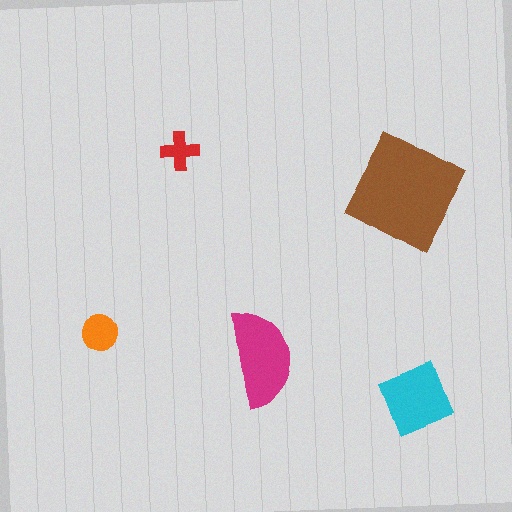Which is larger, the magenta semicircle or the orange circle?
The magenta semicircle.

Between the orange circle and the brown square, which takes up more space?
The brown square.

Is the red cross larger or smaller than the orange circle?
Smaller.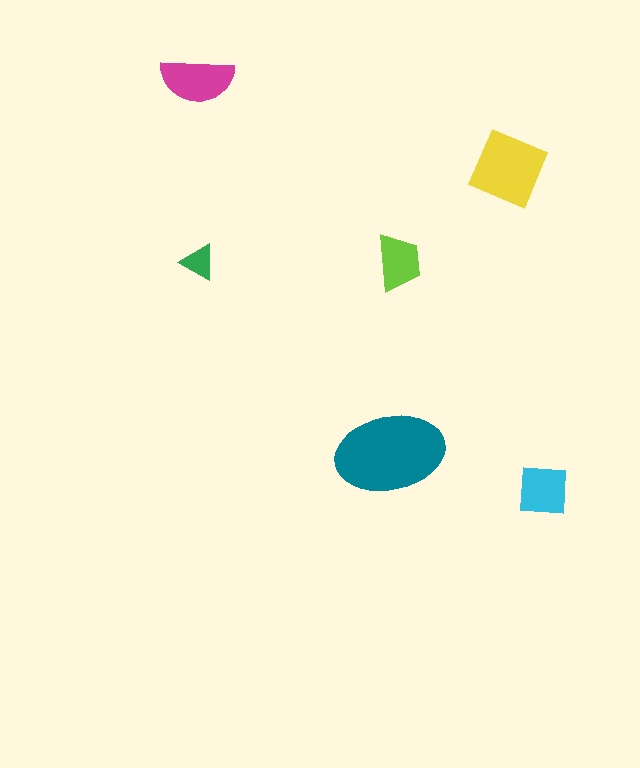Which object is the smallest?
The green triangle.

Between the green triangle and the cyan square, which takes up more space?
The cyan square.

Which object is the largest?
The teal ellipse.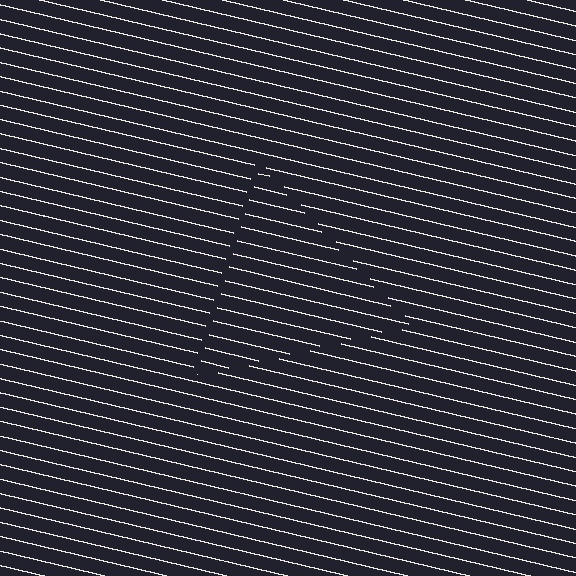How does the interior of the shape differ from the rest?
The interior of the shape contains the same grating, shifted by half a period — the contour is defined by the phase discontinuity where line-ends from the inner and outer gratings abut.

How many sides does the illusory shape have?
3 sides — the line-ends trace a triangle.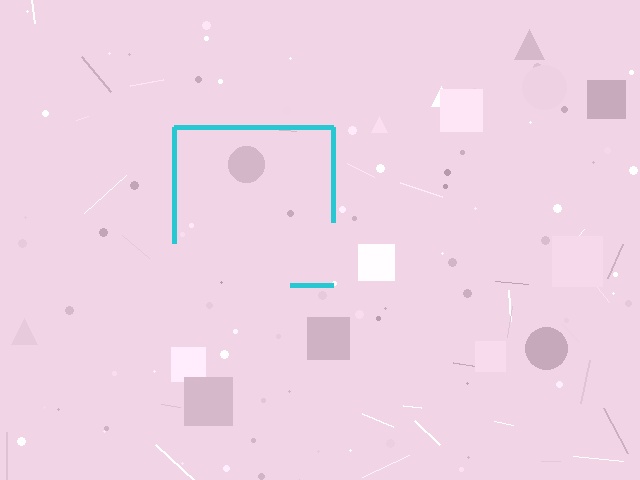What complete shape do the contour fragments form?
The contour fragments form a square.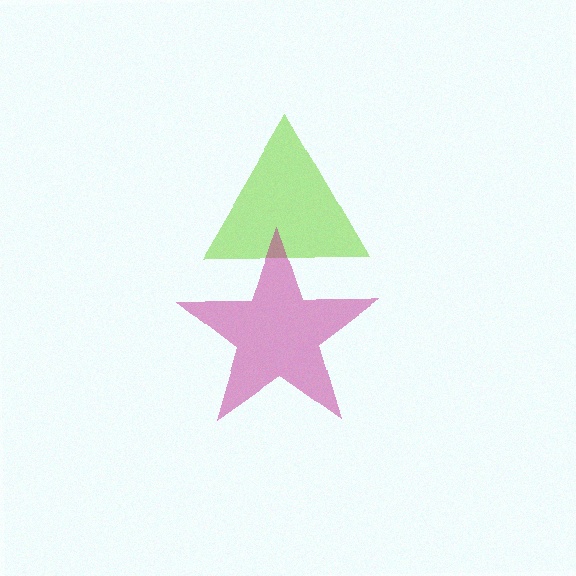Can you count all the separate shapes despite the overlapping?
Yes, there are 2 separate shapes.